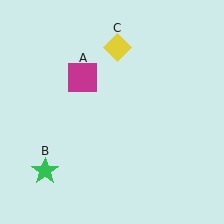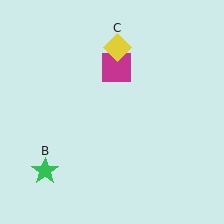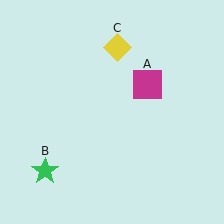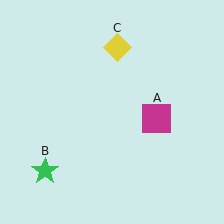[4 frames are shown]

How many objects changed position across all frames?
1 object changed position: magenta square (object A).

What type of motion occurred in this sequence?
The magenta square (object A) rotated clockwise around the center of the scene.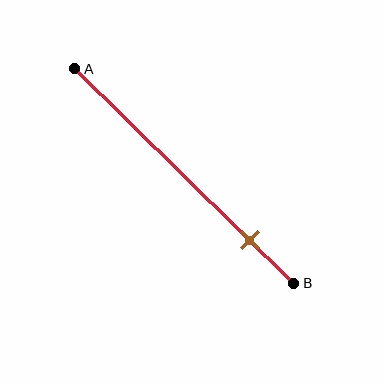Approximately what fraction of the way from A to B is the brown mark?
The brown mark is approximately 80% of the way from A to B.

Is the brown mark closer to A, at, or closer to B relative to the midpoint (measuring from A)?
The brown mark is closer to point B than the midpoint of segment AB.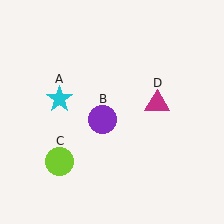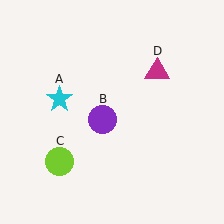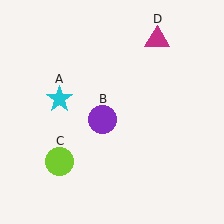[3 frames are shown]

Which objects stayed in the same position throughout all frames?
Cyan star (object A) and purple circle (object B) and lime circle (object C) remained stationary.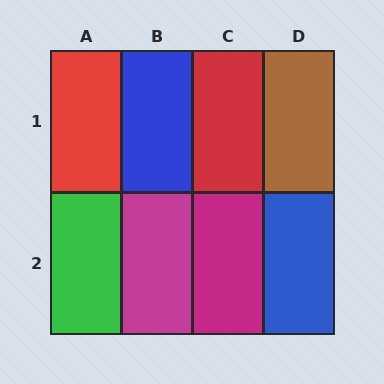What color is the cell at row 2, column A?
Green.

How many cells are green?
1 cell is green.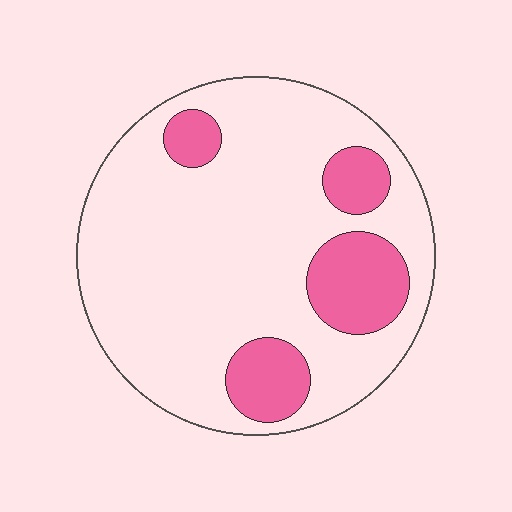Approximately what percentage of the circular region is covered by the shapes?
Approximately 20%.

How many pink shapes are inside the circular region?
4.